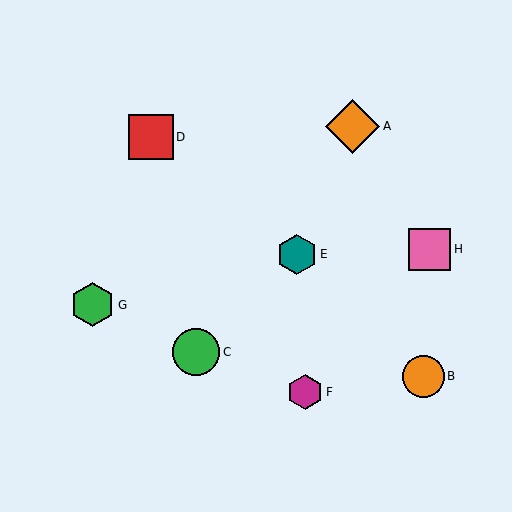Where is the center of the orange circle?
The center of the orange circle is at (423, 376).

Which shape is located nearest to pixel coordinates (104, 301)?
The green hexagon (labeled G) at (93, 305) is nearest to that location.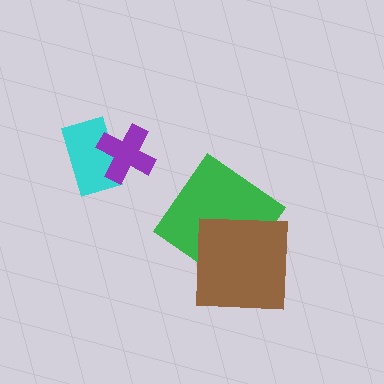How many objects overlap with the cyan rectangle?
1 object overlaps with the cyan rectangle.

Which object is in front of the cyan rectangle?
The purple cross is in front of the cyan rectangle.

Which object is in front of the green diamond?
The brown square is in front of the green diamond.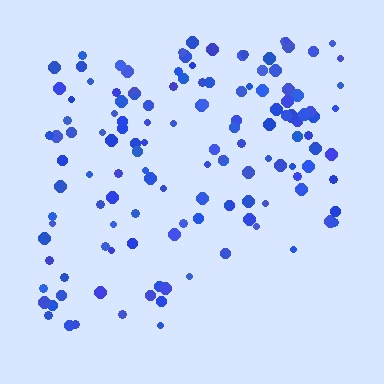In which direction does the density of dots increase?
From bottom to top, with the top side densest.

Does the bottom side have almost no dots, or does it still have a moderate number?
Still a moderate number, just noticeably fewer than the top.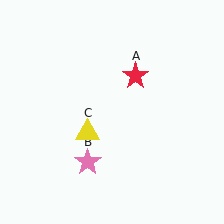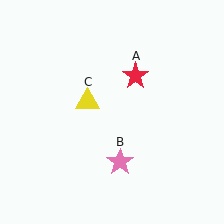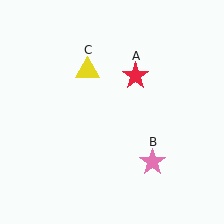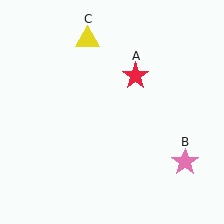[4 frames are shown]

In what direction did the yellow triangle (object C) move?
The yellow triangle (object C) moved up.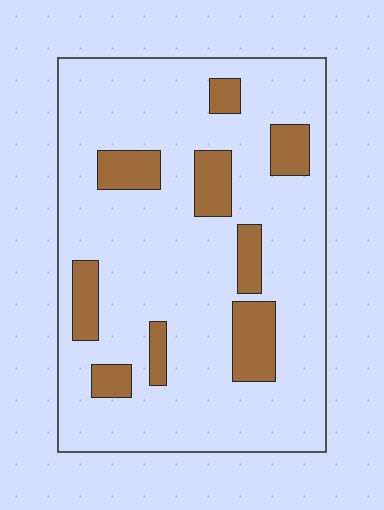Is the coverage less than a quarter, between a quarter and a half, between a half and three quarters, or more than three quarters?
Less than a quarter.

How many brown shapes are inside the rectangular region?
9.